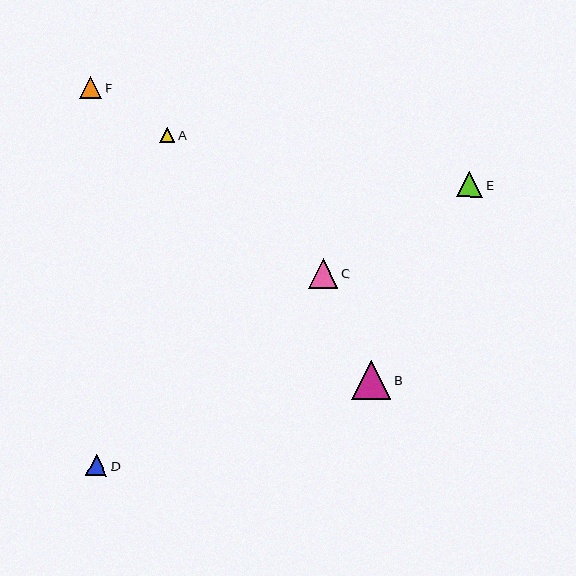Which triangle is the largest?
Triangle B is the largest with a size of approximately 39 pixels.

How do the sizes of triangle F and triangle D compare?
Triangle F and triangle D are approximately the same size.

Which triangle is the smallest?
Triangle A is the smallest with a size of approximately 15 pixels.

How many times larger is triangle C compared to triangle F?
Triangle C is approximately 1.3 times the size of triangle F.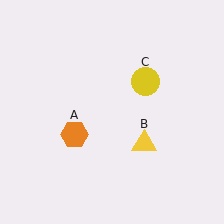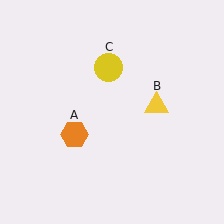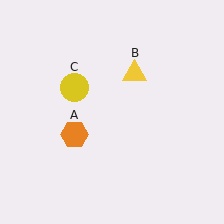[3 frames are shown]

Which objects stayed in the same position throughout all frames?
Orange hexagon (object A) remained stationary.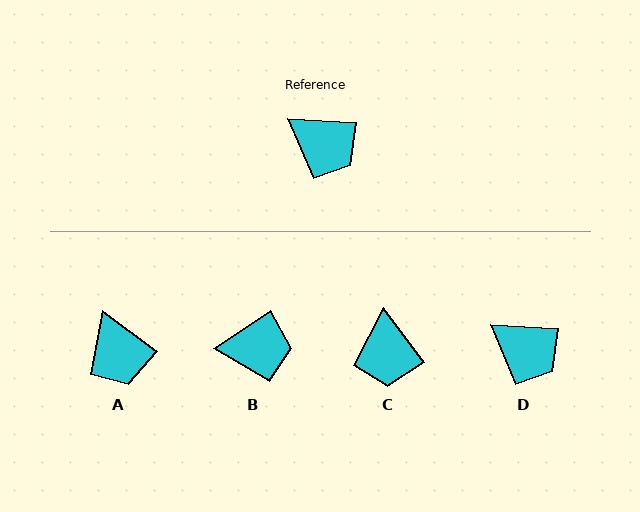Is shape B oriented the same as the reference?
No, it is off by about 37 degrees.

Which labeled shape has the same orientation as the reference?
D.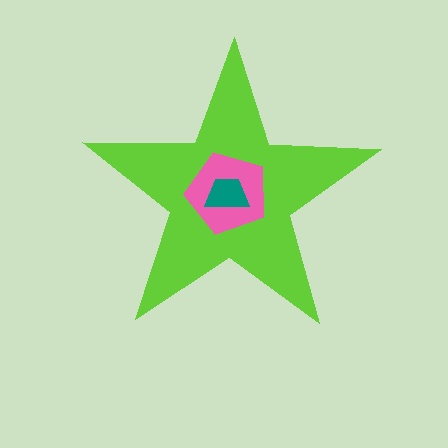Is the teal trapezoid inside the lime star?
Yes.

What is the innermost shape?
The teal trapezoid.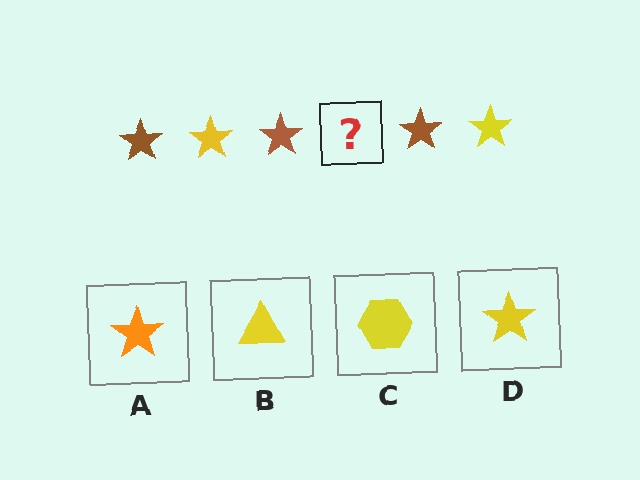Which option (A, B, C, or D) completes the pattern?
D.